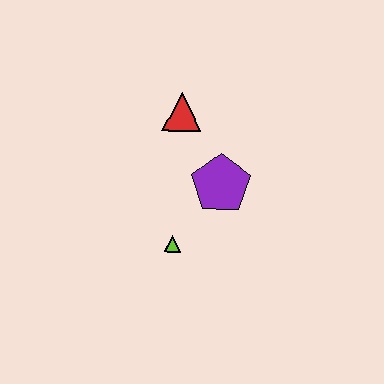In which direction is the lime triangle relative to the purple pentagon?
The lime triangle is below the purple pentagon.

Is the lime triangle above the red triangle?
No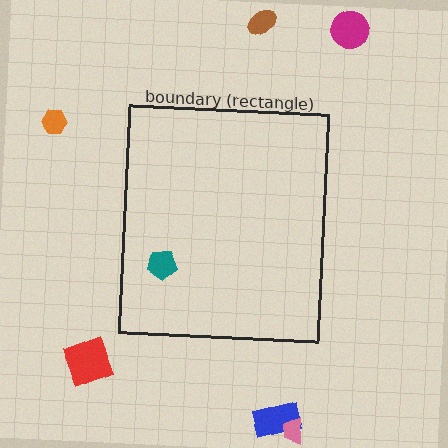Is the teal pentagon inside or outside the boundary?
Inside.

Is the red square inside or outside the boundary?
Outside.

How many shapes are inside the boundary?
1 inside, 6 outside.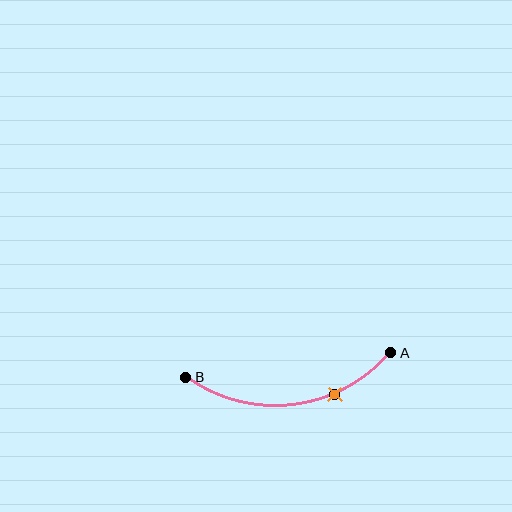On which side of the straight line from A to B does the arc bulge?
The arc bulges below the straight line connecting A and B.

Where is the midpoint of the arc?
The arc midpoint is the point on the curve farthest from the straight line joining A and B. It sits below that line.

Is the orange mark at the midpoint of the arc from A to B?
No. The orange mark lies on the arc but is closer to endpoint A. The arc midpoint would be at the point on the curve equidistant along the arc from both A and B.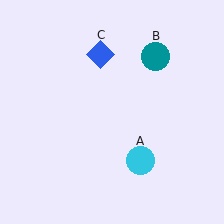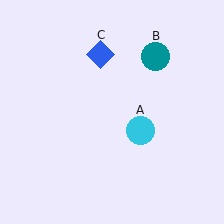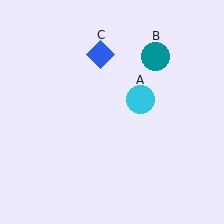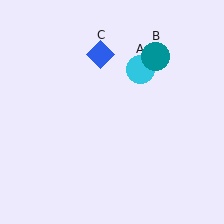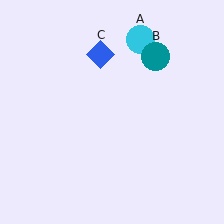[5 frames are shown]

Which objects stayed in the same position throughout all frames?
Teal circle (object B) and blue diamond (object C) remained stationary.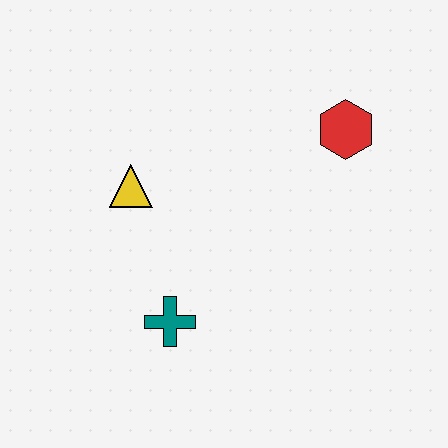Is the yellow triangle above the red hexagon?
No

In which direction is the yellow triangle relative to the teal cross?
The yellow triangle is above the teal cross.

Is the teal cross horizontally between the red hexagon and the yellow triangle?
Yes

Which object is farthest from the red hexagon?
The teal cross is farthest from the red hexagon.